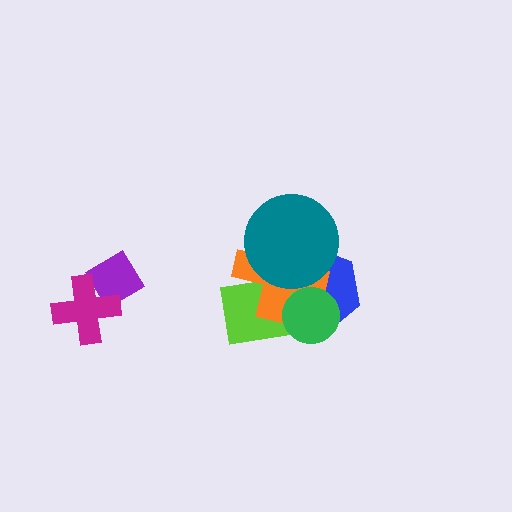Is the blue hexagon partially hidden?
Yes, it is partially covered by another shape.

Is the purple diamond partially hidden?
Yes, it is partially covered by another shape.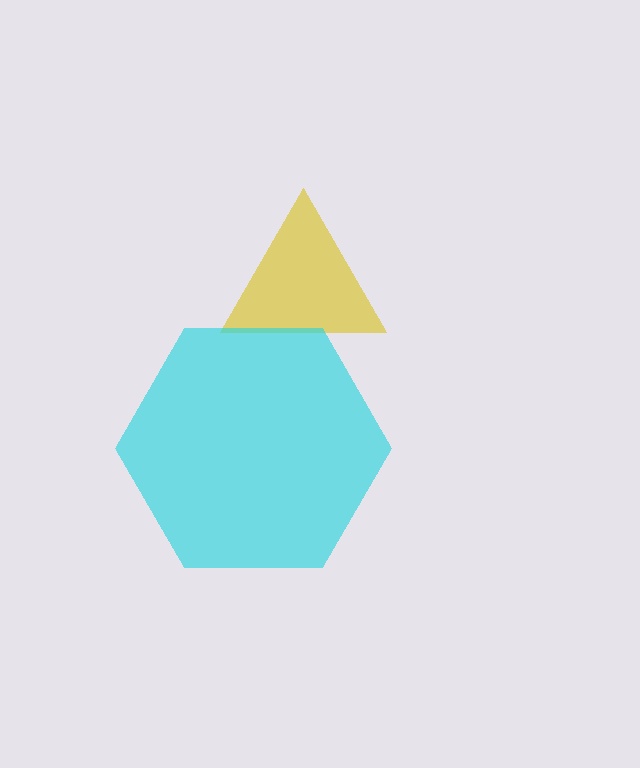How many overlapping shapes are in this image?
There are 2 overlapping shapes in the image.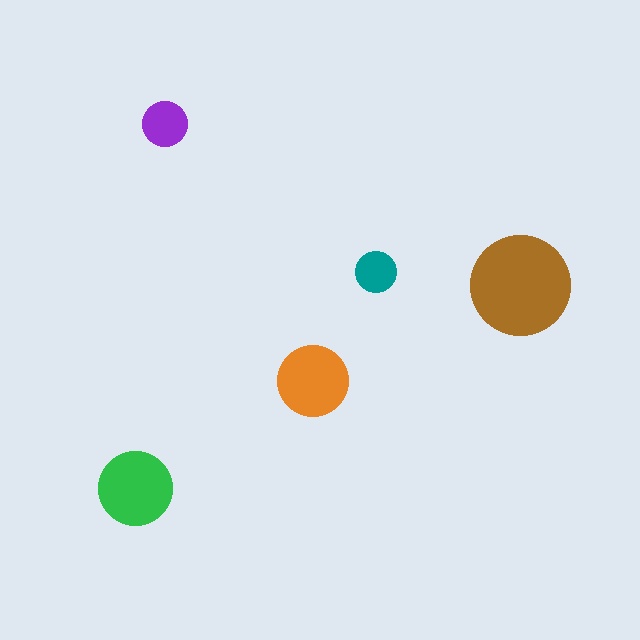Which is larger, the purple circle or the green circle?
The green one.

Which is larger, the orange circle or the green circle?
The green one.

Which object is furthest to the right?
The brown circle is rightmost.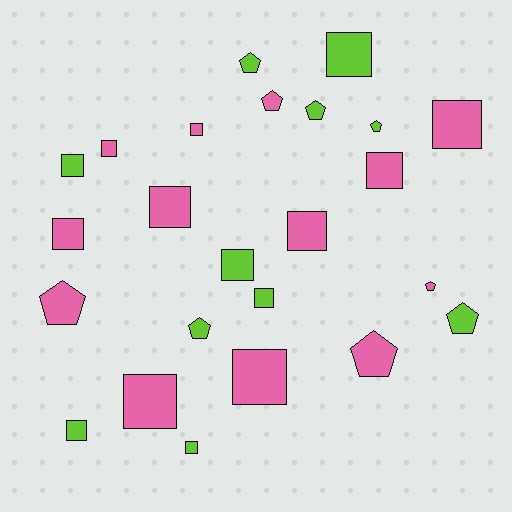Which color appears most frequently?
Pink, with 13 objects.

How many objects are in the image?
There are 24 objects.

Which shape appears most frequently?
Square, with 15 objects.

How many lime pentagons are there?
There are 5 lime pentagons.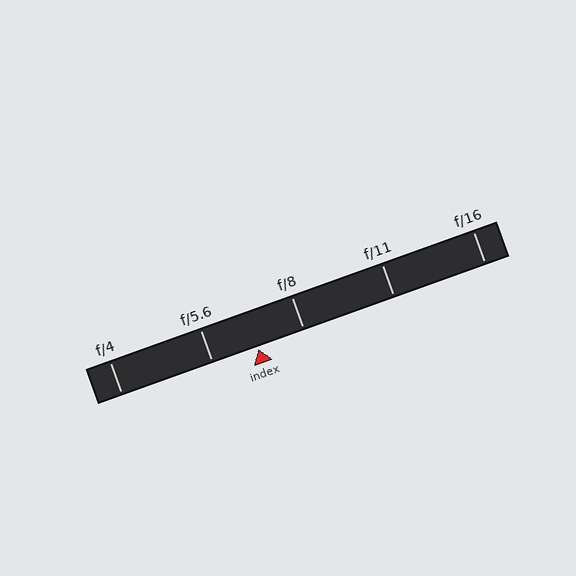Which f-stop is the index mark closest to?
The index mark is closest to f/5.6.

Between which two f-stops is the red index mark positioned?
The index mark is between f/5.6 and f/8.